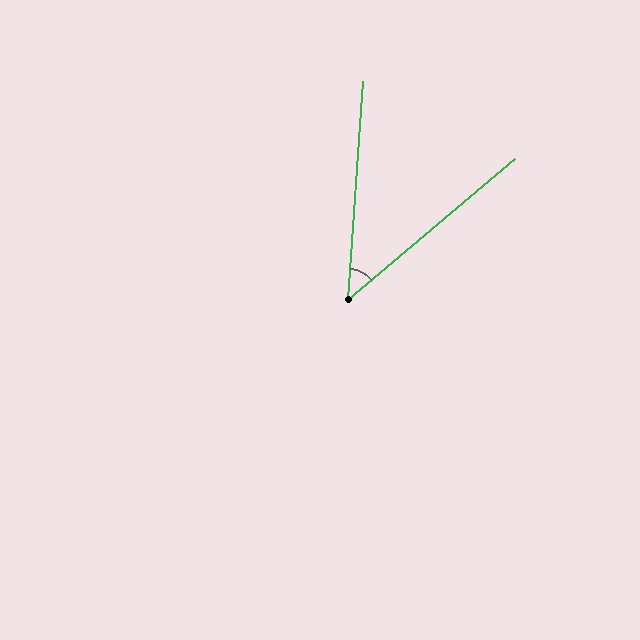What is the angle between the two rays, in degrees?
Approximately 46 degrees.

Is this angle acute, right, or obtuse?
It is acute.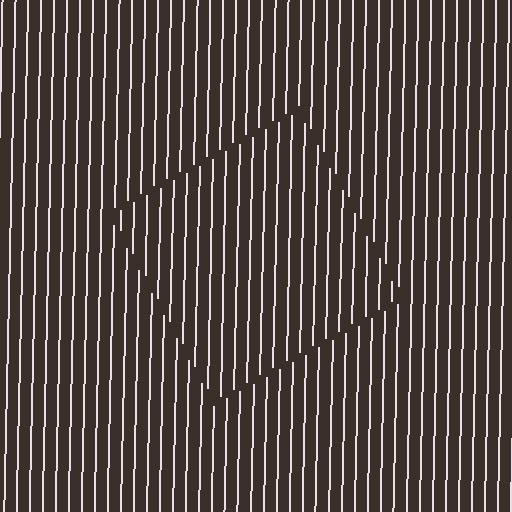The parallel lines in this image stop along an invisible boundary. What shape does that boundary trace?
An illusory square. The interior of the shape contains the same grating, shifted by half a period — the contour is defined by the phase discontinuity where line-ends from the inner and outer gratings abut.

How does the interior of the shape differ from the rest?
The interior of the shape contains the same grating, shifted by half a period — the contour is defined by the phase discontinuity where line-ends from the inner and outer gratings abut.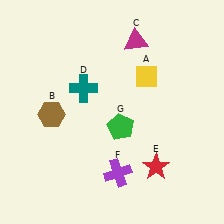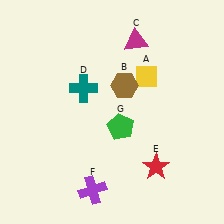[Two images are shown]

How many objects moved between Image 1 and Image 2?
2 objects moved between the two images.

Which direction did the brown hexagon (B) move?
The brown hexagon (B) moved right.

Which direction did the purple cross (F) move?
The purple cross (F) moved left.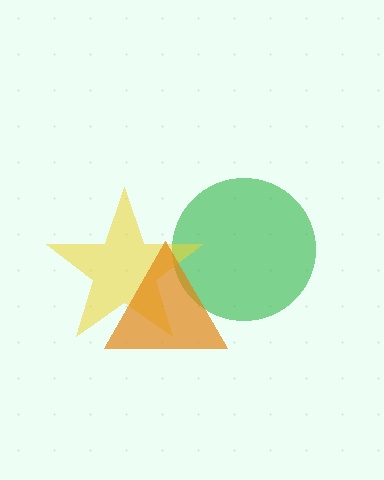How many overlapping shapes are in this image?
There are 3 overlapping shapes in the image.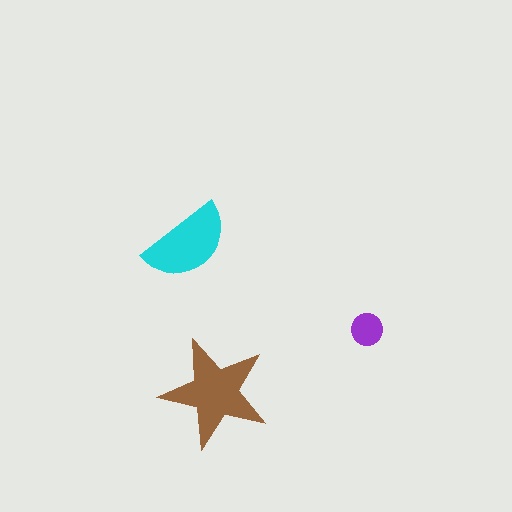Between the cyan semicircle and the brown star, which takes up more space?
The brown star.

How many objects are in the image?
There are 3 objects in the image.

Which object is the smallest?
The purple circle.